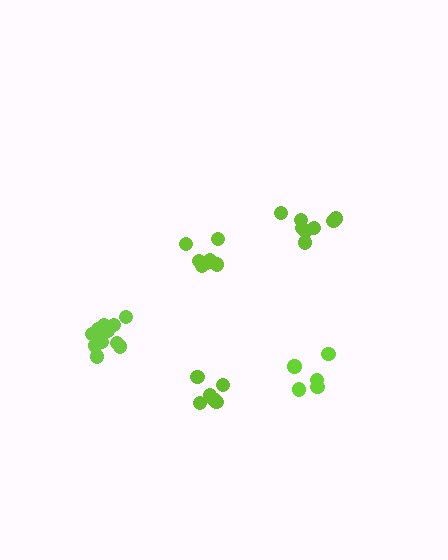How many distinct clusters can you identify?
There are 5 distinct clusters.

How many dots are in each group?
Group 1: 8 dots, Group 2: 6 dots, Group 3: 11 dots, Group 4: 7 dots, Group 5: 5 dots (37 total).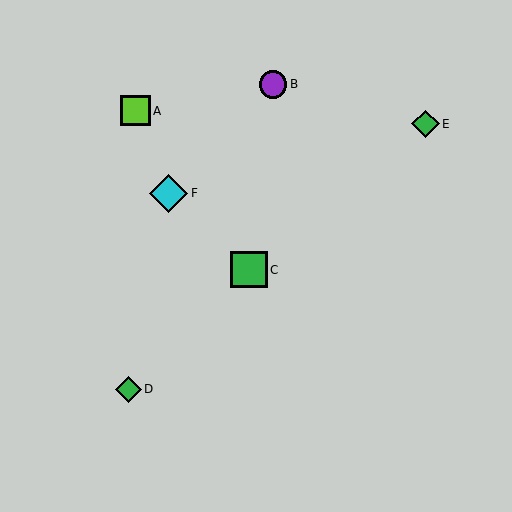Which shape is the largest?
The cyan diamond (labeled F) is the largest.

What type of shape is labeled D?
Shape D is a green diamond.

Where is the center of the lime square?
The center of the lime square is at (136, 111).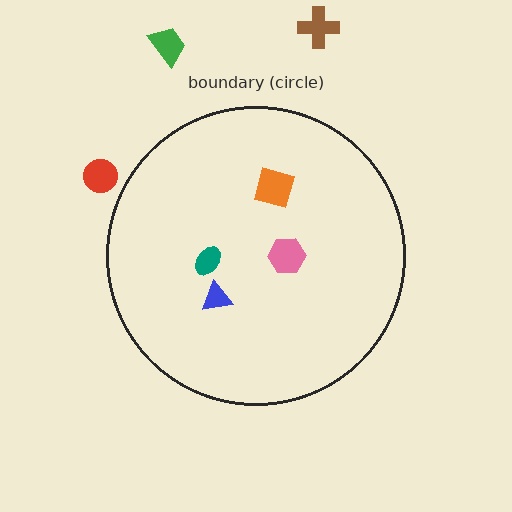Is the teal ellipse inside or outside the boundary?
Inside.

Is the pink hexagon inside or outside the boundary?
Inside.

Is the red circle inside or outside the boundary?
Outside.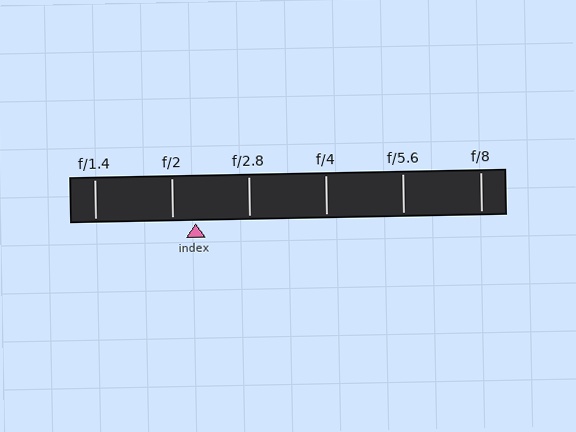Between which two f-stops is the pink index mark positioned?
The index mark is between f/2 and f/2.8.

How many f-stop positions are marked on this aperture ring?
There are 6 f-stop positions marked.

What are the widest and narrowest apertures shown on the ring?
The widest aperture shown is f/1.4 and the narrowest is f/8.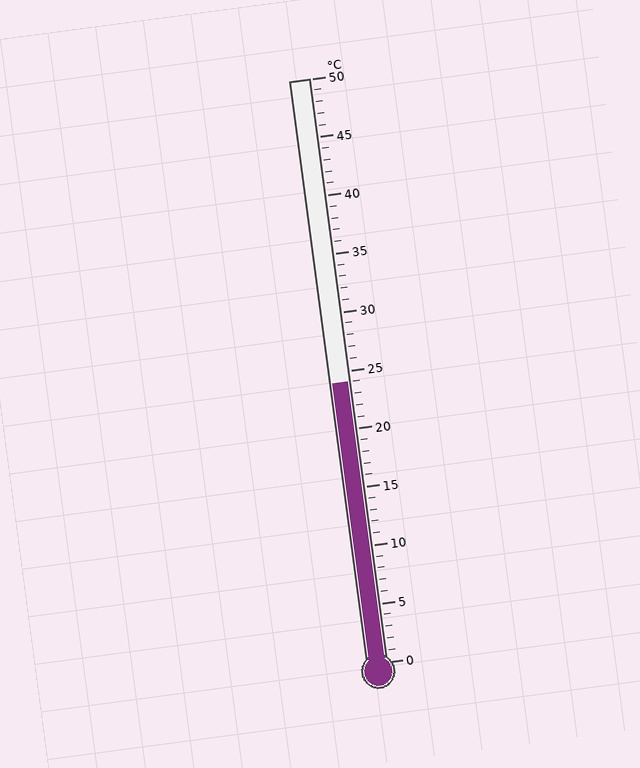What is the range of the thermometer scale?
The thermometer scale ranges from 0°C to 50°C.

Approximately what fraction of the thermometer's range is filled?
The thermometer is filled to approximately 50% of its range.